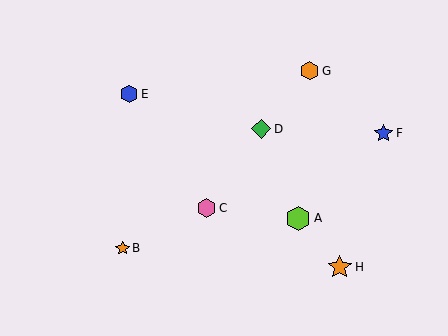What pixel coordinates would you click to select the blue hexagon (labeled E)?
Click at (129, 94) to select the blue hexagon E.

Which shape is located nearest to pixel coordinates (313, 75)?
The orange hexagon (labeled G) at (310, 71) is nearest to that location.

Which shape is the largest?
The lime hexagon (labeled A) is the largest.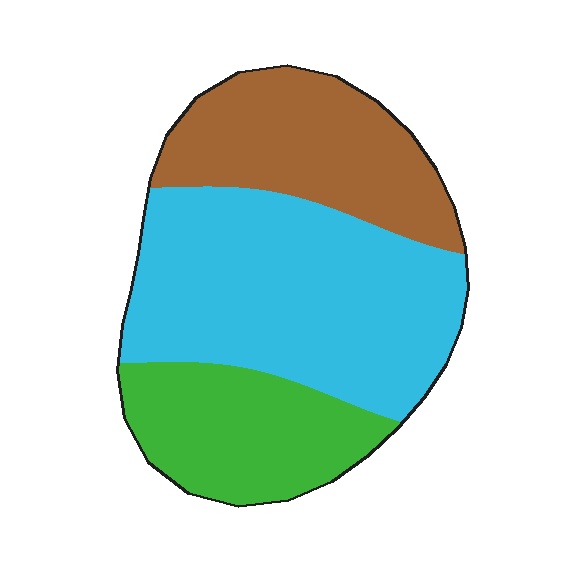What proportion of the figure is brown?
Brown takes up about one quarter (1/4) of the figure.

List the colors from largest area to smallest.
From largest to smallest: cyan, brown, green.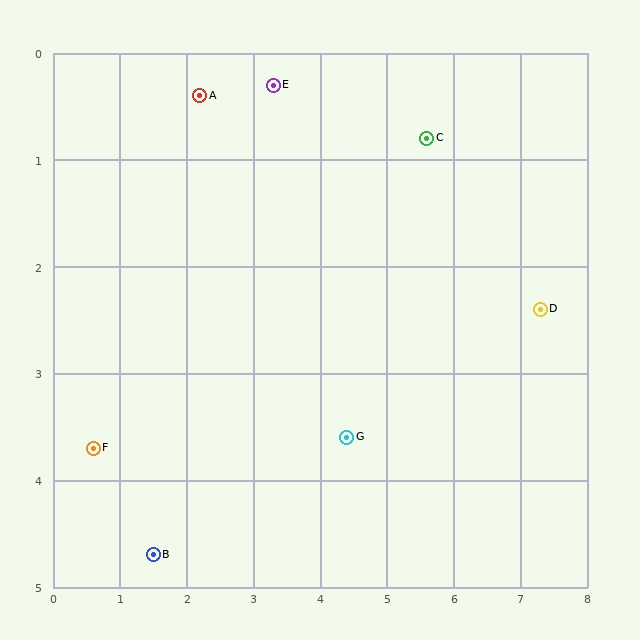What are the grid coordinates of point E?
Point E is at approximately (3.3, 0.3).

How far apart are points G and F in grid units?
Points G and F are about 3.8 grid units apart.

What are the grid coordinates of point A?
Point A is at approximately (2.2, 0.4).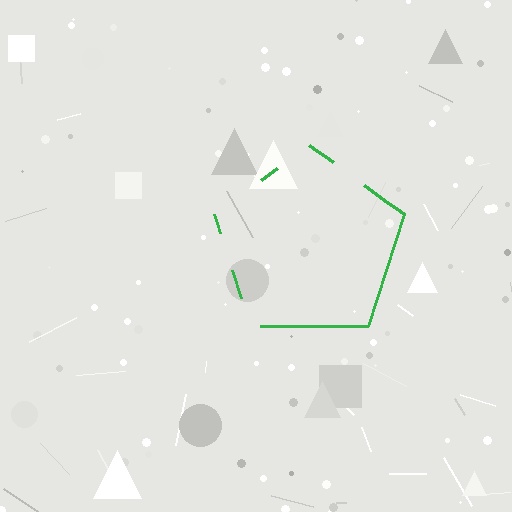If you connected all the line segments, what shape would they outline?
They would outline a pentagon.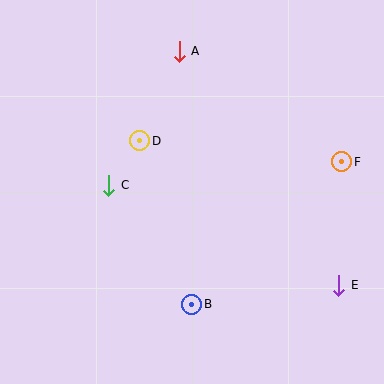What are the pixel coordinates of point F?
Point F is at (342, 162).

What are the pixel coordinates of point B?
Point B is at (192, 304).